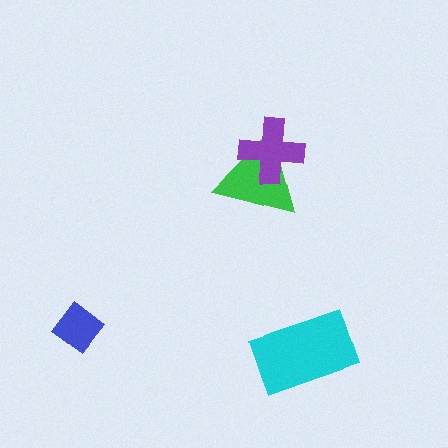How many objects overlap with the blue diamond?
0 objects overlap with the blue diamond.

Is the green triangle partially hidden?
Yes, it is partially covered by another shape.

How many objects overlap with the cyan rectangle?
0 objects overlap with the cyan rectangle.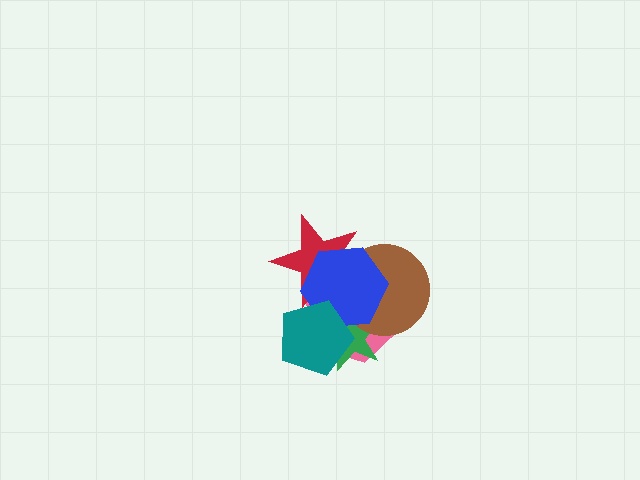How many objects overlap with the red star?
4 objects overlap with the red star.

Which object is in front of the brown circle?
The blue hexagon is in front of the brown circle.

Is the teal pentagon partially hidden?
No, no other shape covers it.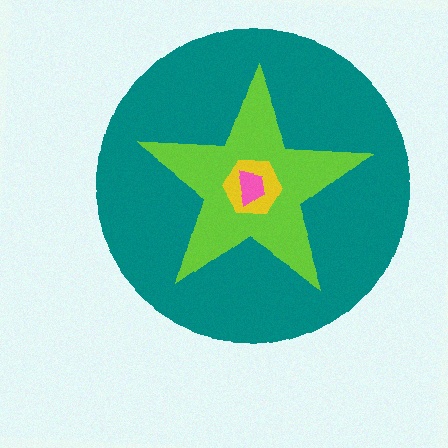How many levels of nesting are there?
4.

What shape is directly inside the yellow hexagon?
The pink trapezoid.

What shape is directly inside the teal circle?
The lime star.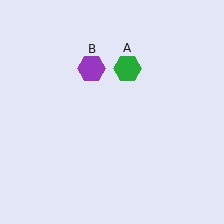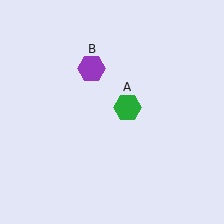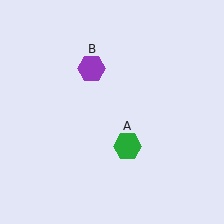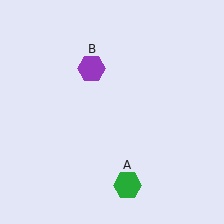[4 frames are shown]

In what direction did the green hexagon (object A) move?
The green hexagon (object A) moved down.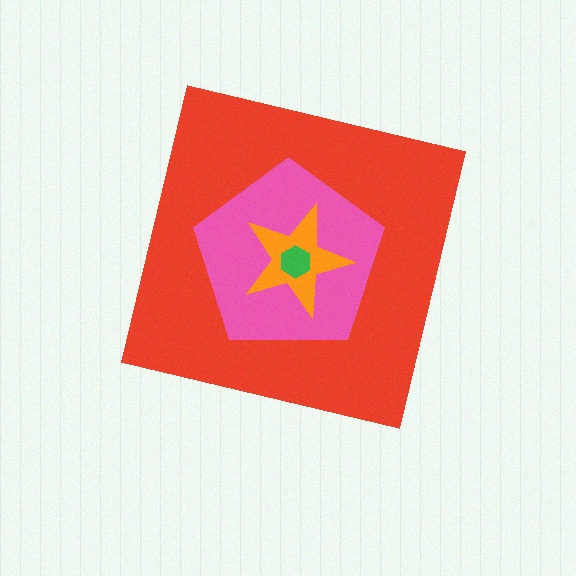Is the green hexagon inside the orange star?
Yes.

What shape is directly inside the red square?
The pink pentagon.